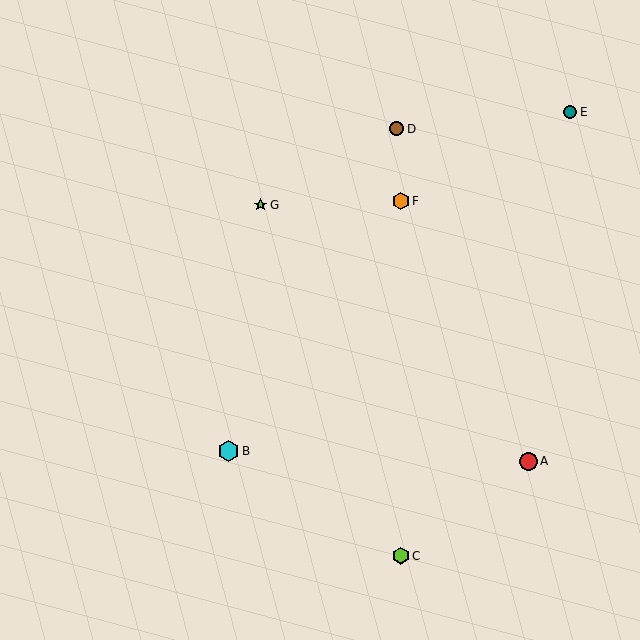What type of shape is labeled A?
Shape A is a red circle.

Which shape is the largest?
The cyan hexagon (labeled B) is the largest.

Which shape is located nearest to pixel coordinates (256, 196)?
The lime star (labeled G) at (261, 205) is nearest to that location.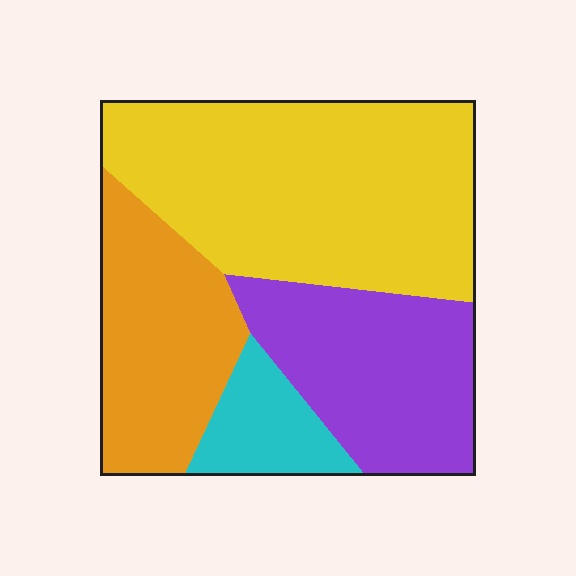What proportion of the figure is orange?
Orange covers 22% of the figure.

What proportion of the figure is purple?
Purple takes up about one quarter (1/4) of the figure.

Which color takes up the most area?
Yellow, at roughly 45%.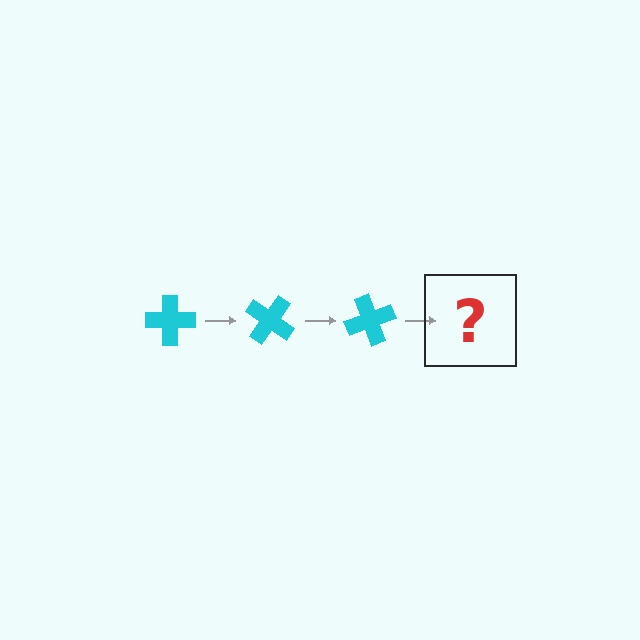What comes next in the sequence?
The next element should be a cyan cross rotated 105 degrees.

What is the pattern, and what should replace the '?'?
The pattern is that the cross rotates 35 degrees each step. The '?' should be a cyan cross rotated 105 degrees.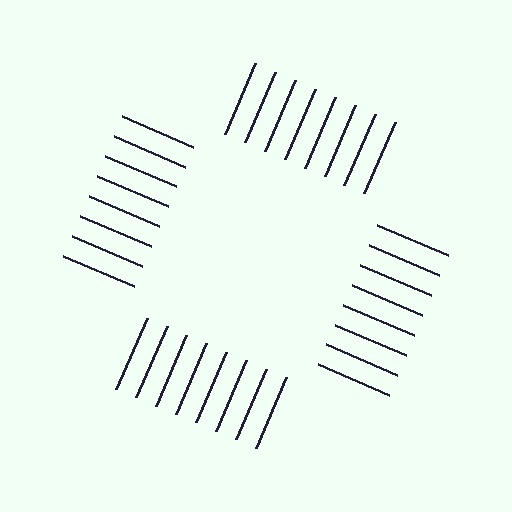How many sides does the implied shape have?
4 sides — the line-ends trace a square.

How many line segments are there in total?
32 — 8 along each of the 4 edges.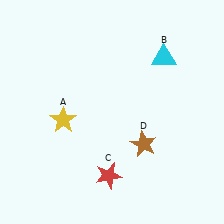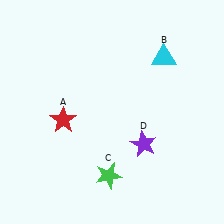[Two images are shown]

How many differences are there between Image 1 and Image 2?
There are 3 differences between the two images.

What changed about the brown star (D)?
In Image 1, D is brown. In Image 2, it changed to purple.